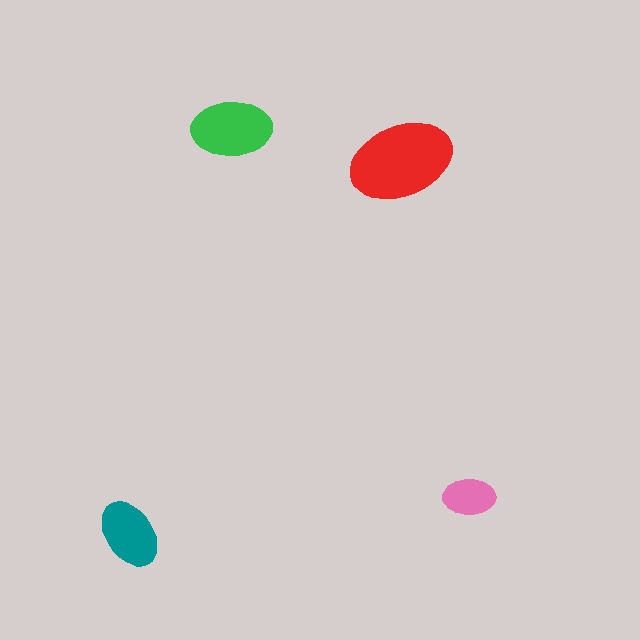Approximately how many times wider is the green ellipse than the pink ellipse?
About 1.5 times wider.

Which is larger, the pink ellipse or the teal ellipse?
The teal one.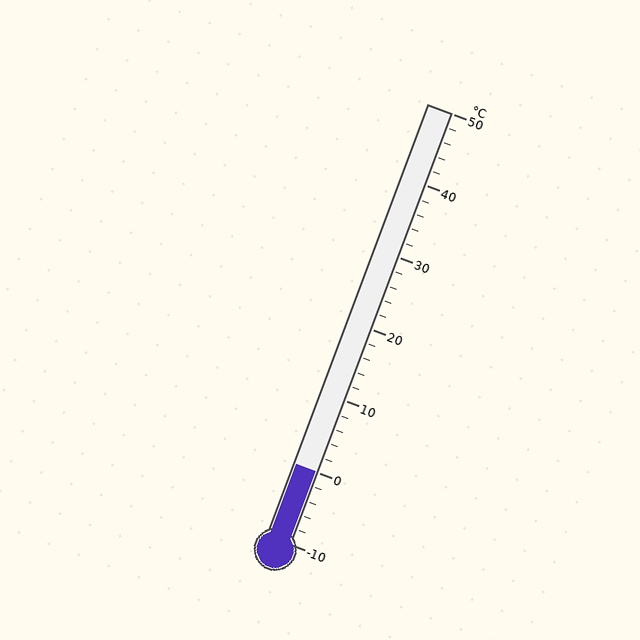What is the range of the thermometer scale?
The thermometer scale ranges from -10°C to 50°C.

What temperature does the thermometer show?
The thermometer shows approximately 0°C.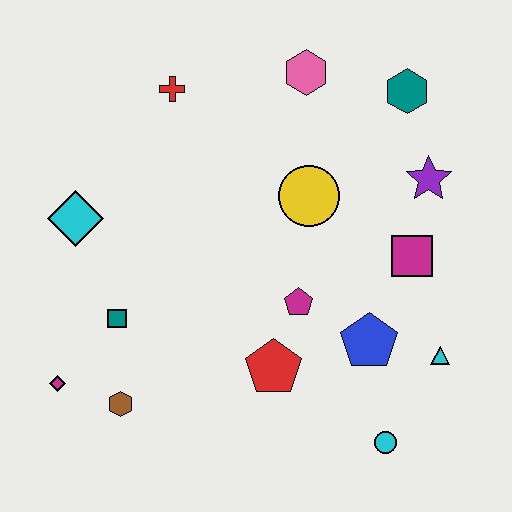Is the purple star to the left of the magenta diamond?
No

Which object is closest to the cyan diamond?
The teal square is closest to the cyan diamond.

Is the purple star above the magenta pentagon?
Yes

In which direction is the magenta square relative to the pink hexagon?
The magenta square is below the pink hexagon.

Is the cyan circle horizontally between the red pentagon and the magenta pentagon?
No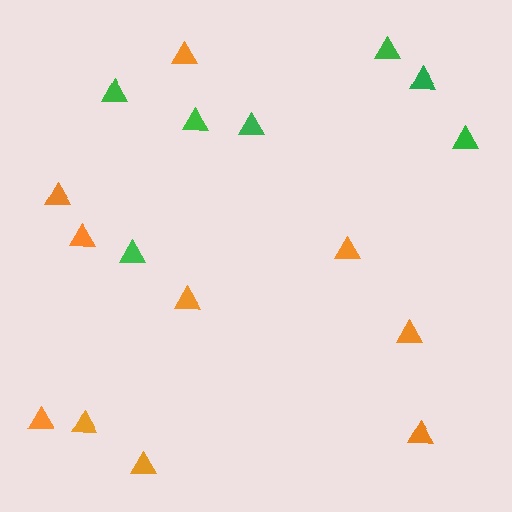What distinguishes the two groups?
There are 2 groups: one group of orange triangles (10) and one group of green triangles (7).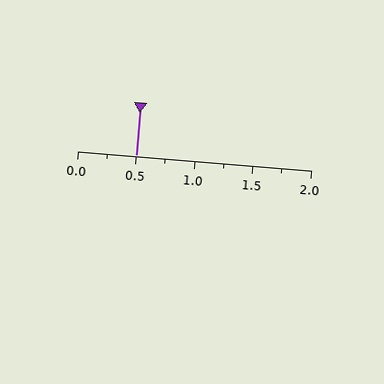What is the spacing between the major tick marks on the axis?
The major ticks are spaced 0.5 apart.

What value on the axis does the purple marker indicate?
The marker indicates approximately 0.5.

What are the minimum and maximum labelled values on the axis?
The axis runs from 0.0 to 2.0.